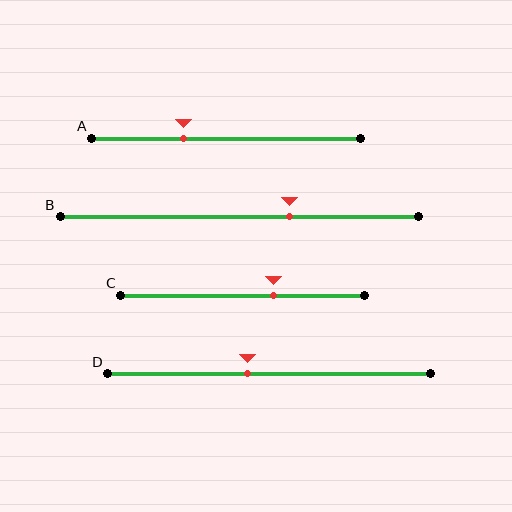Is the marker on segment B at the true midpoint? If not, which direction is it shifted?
No, the marker on segment B is shifted to the right by about 14% of the segment length.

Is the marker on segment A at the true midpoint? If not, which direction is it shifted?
No, the marker on segment A is shifted to the left by about 16% of the segment length.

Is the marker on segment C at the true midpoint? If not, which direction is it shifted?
No, the marker on segment C is shifted to the right by about 13% of the segment length.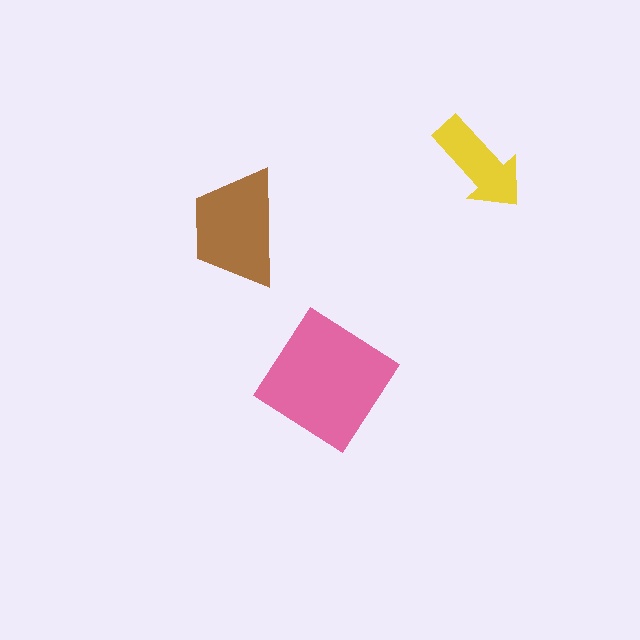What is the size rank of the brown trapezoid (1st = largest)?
2nd.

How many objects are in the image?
There are 3 objects in the image.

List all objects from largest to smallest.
The pink diamond, the brown trapezoid, the yellow arrow.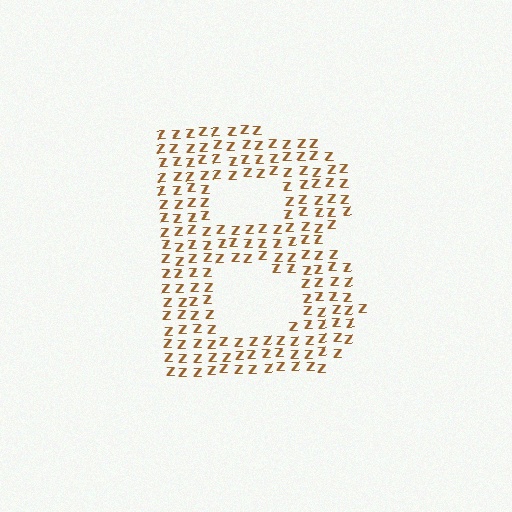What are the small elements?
The small elements are letter Z's.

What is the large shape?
The large shape is the letter B.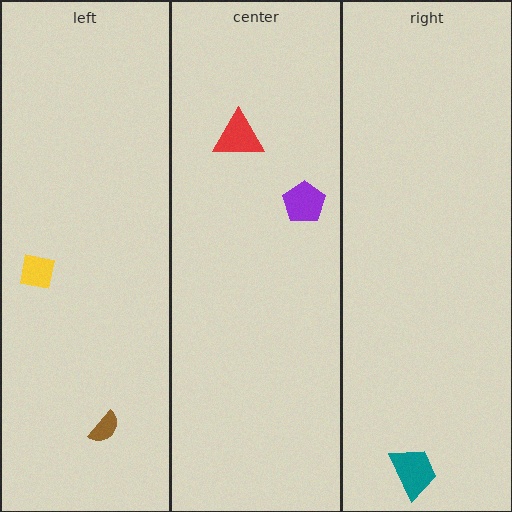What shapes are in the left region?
The brown semicircle, the yellow square.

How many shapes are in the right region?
1.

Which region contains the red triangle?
The center region.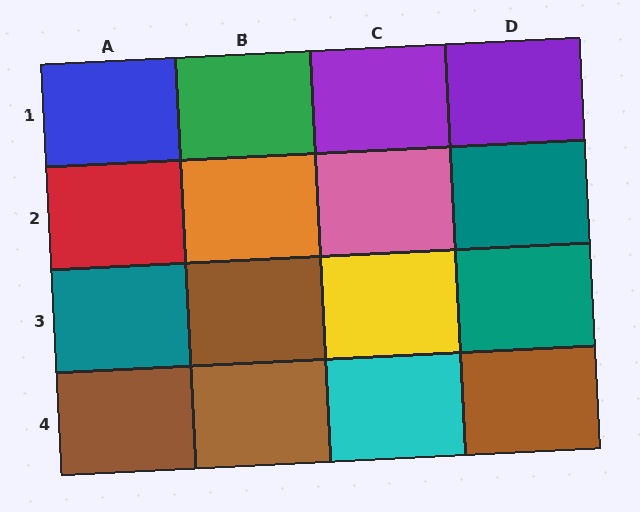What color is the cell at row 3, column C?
Yellow.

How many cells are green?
1 cell is green.